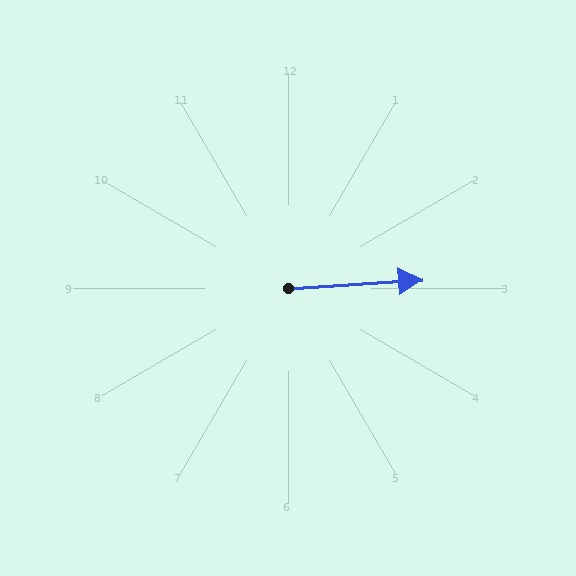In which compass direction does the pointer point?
East.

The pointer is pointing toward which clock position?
Roughly 3 o'clock.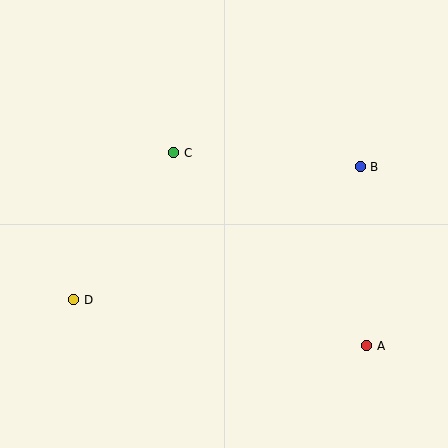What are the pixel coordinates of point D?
Point D is at (74, 300).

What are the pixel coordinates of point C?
Point C is at (174, 153).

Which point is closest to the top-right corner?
Point B is closest to the top-right corner.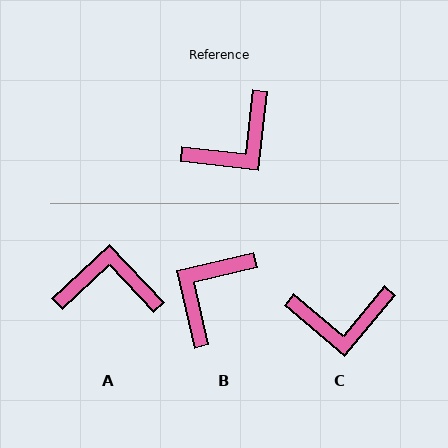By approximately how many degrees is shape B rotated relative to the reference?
Approximately 161 degrees clockwise.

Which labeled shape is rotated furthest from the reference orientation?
B, about 161 degrees away.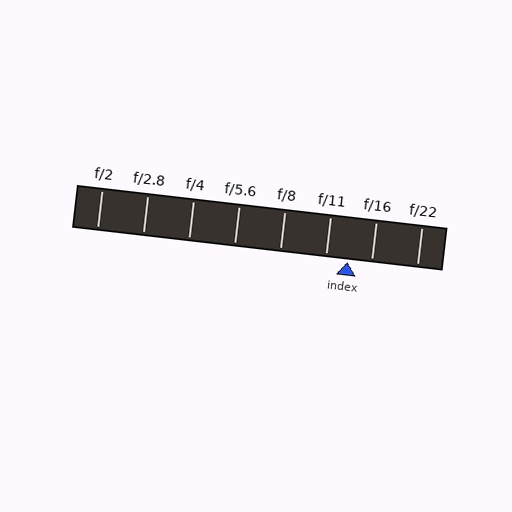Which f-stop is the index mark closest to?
The index mark is closest to f/11.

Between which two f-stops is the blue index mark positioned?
The index mark is between f/11 and f/16.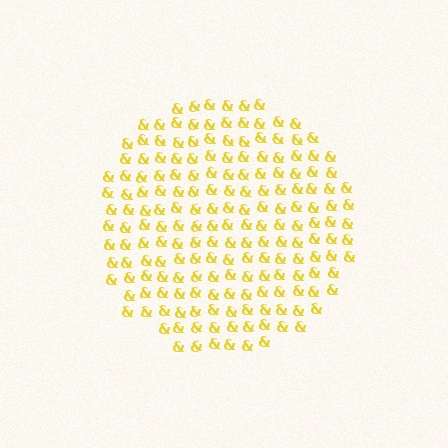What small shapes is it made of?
It is made of small ampersands.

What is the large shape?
The large shape is a circle.